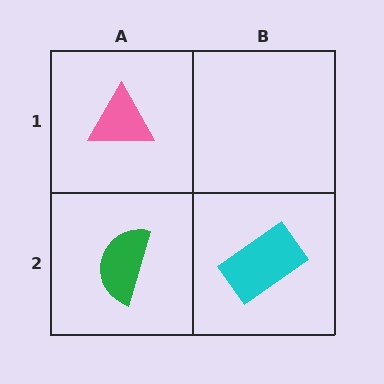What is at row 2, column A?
A green semicircle.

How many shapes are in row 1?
1 shape.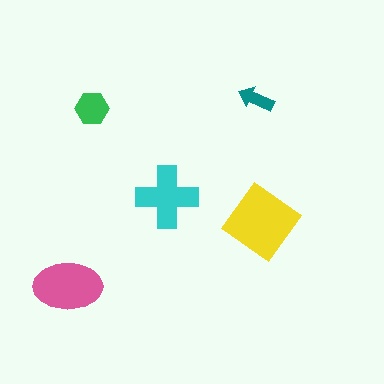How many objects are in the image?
There are 5 objects in the image.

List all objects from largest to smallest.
The yellow diamond, the pink ellipse, the cyan cross, the green hexagon, the teal arrow.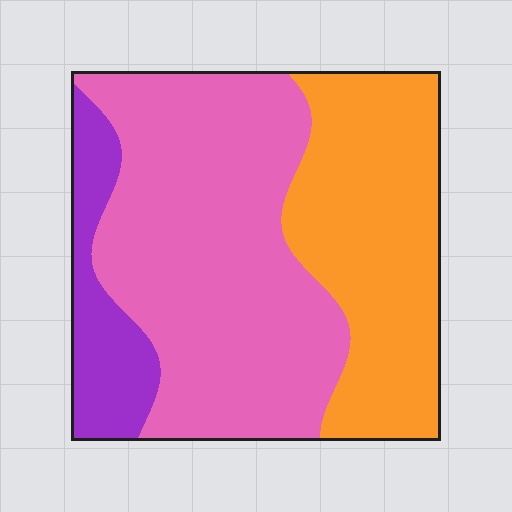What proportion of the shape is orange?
Orange covers 34% of the shape.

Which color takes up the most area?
Pink, at roughly 55%.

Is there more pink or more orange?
Pink.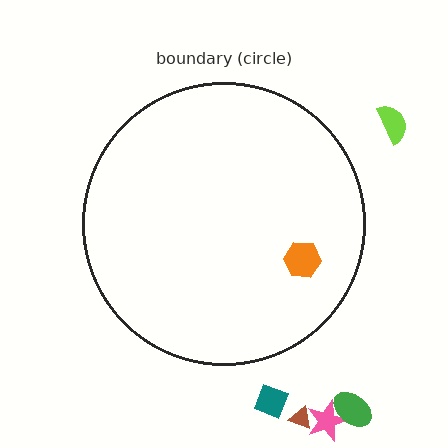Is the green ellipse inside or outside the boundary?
Outside.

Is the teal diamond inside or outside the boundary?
Outside.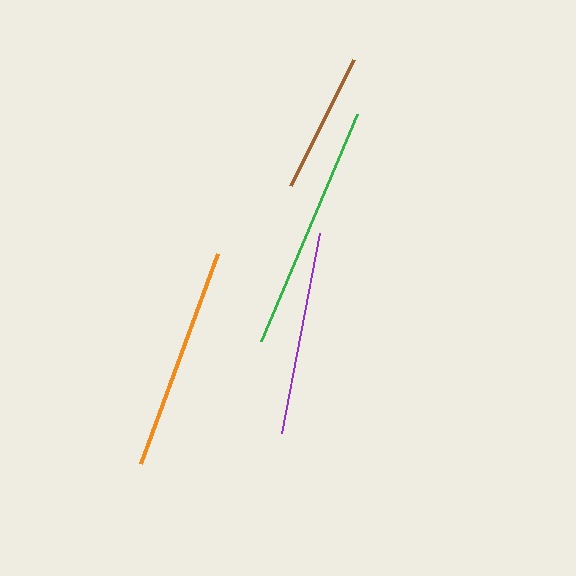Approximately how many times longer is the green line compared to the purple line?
The green line is approximately 1.2 times the length of the purple line.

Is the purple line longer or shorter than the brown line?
The purple line is longer than the brown line.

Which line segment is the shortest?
The brown line is the shortest at approximately 141 pixels.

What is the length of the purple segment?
The purple segment is approximately 204 pixels long.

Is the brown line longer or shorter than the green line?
The green line is longer than the brown line.